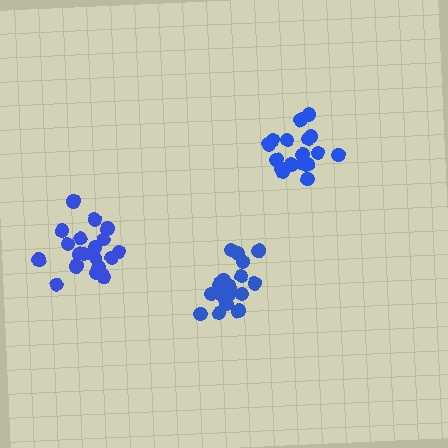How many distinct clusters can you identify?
There are 3 distinct clusters.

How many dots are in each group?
Group 1: 18 dots, Group 2: 19 dots, Group 3: 20 dots (57 total).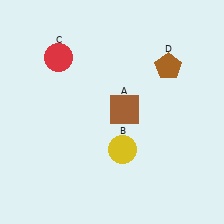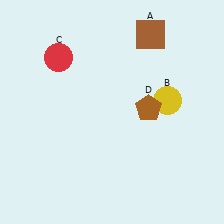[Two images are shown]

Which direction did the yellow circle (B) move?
The yellow circle (B) moved up.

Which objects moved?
The objects that moved are: the brown square (A), the yellow circle (B), the brown pentagon (D).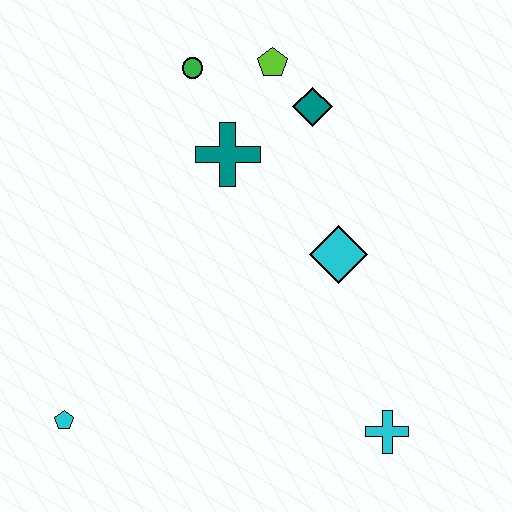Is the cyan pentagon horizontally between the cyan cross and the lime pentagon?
No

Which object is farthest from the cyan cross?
The green circle is farthest from the cyan cross.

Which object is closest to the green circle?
The lime pentagon is closest to the green circle.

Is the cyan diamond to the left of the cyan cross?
Yes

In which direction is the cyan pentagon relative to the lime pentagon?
The cyan pentagon is below the lime pentagon.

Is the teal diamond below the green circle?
Yes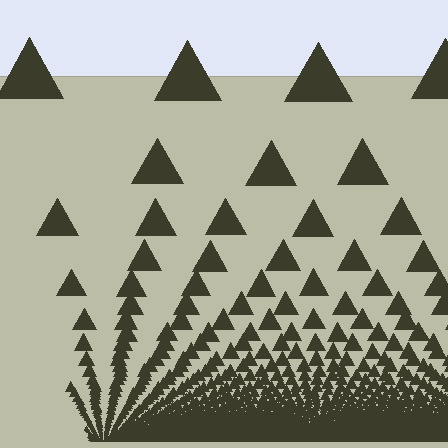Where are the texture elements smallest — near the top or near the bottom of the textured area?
Near the bottom.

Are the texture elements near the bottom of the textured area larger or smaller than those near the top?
Smaller. The gradient is inverted — elements near the bottom are smaller and denser.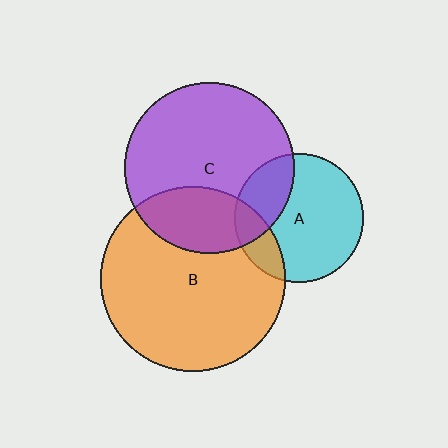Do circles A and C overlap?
Yes.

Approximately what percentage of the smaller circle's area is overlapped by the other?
Approximately 25%.